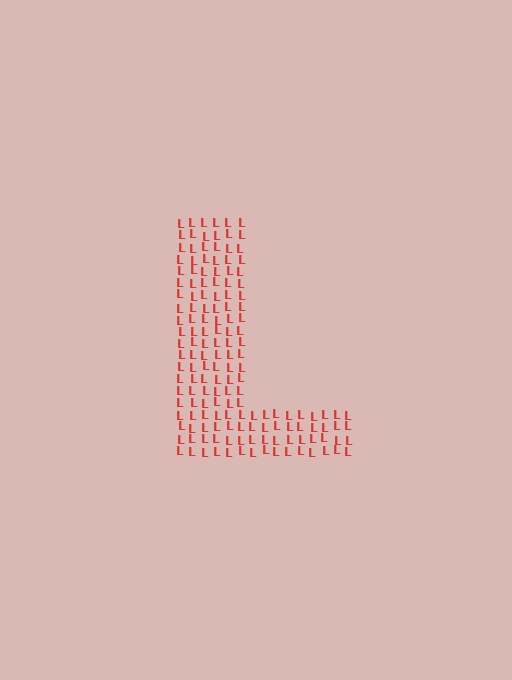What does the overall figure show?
The overall figure shows the letter L.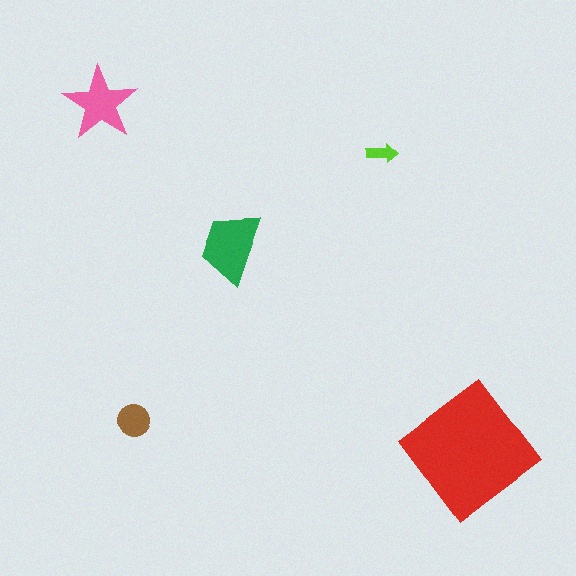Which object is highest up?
The pink star is topmost.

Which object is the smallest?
The lime arrow.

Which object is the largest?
The red diamond.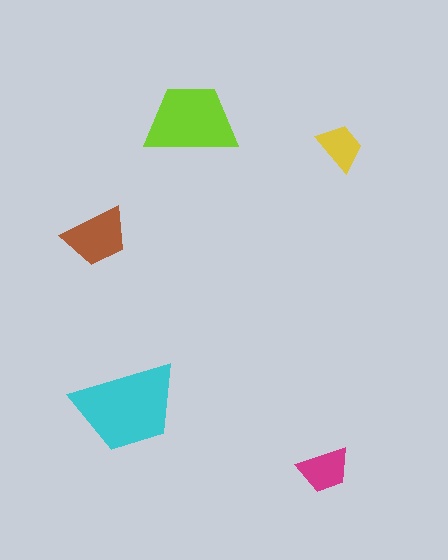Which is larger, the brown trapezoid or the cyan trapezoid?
The cyan one.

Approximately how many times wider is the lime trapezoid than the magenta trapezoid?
About 2 times wider.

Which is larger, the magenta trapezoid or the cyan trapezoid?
The cyan one.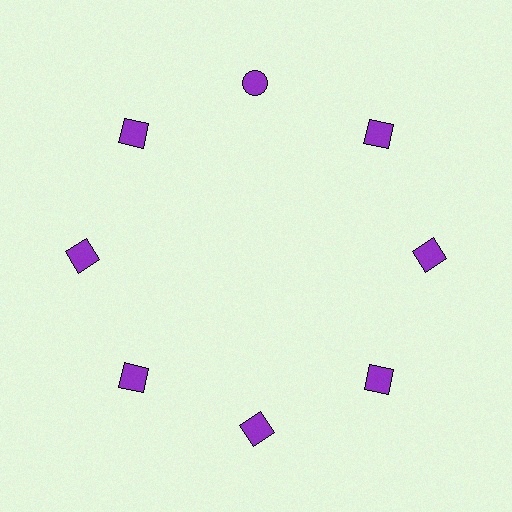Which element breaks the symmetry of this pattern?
The purple circle at roughly the 12 o'clock position breaks the symmetry. All other shapes are purple squares.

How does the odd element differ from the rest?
It has a different shape: circle instead of square.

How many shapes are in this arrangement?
There are 8 shapes arranged in a ring pattern.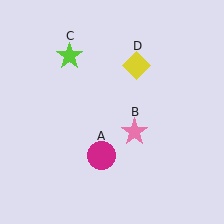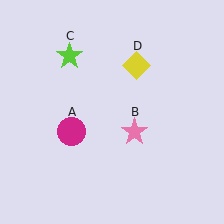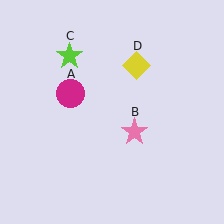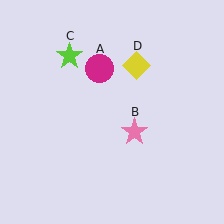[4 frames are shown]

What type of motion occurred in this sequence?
The magenta circle (object A) rotated clockwise around the center of the scene.